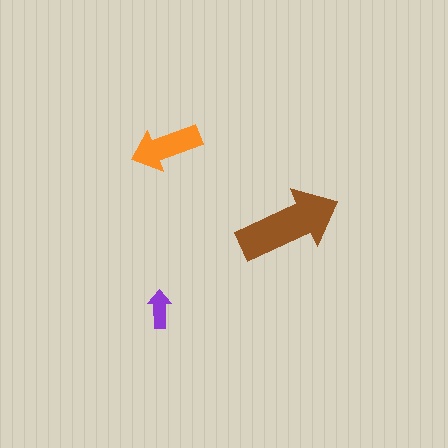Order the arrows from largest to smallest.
the brown one, the orange one, the purple one.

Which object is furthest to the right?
The brown arrow is rightmost.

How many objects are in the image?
There are 3 objects in the image.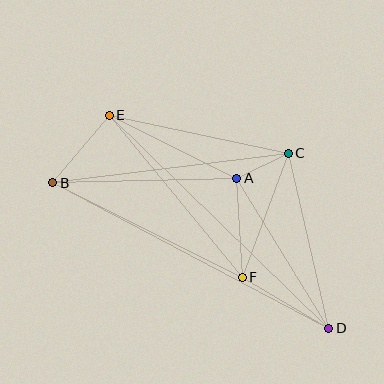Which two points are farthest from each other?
Points B and D are farthest from each other.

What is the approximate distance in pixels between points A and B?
The distance between A and B is approximately 184 pixels.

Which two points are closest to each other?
Points A and C are closest to each other.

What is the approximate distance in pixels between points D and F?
The distance between D and F is approximately 100 pixels.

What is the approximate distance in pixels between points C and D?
The distance between C and D is approximately 180 pixels.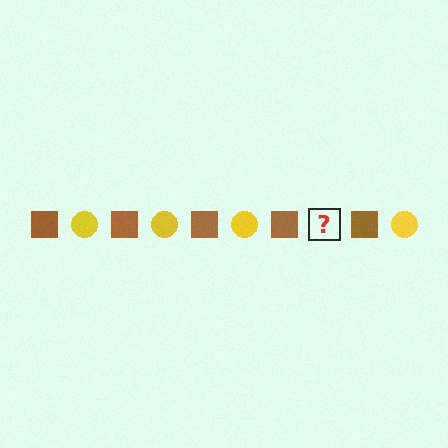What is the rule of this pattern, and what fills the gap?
The rule is that the pattern alternates between brown square and yellow circle. The gap should be filled with a yellow circle.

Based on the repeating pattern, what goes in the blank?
The blank should be a yellow circle.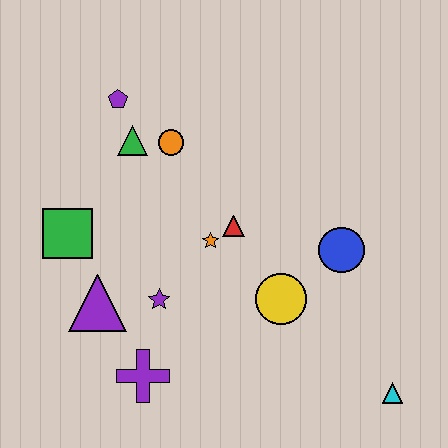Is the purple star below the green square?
Yes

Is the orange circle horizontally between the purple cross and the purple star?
No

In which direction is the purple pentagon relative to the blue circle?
The purple pentagon is to the left of the blue circle.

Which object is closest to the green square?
The purple triangle is closest to the green square.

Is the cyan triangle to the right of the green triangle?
Yes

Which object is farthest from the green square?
The cyan triangle is farthest from the green square.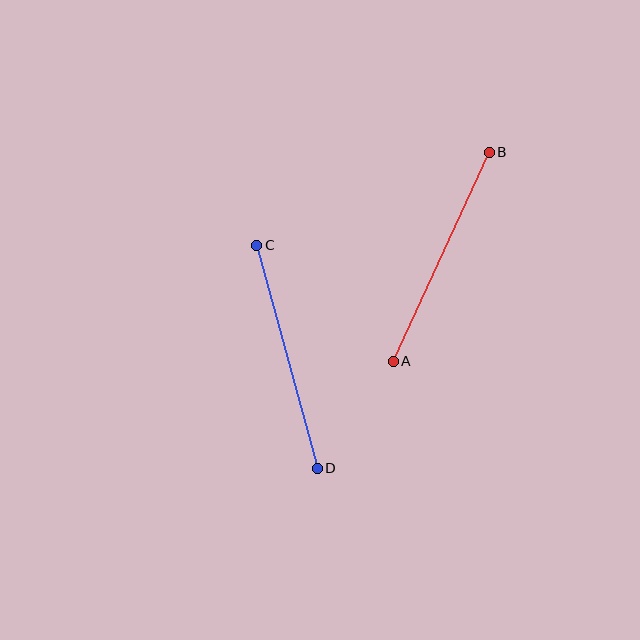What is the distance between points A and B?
The distance is approximately 230 pixels.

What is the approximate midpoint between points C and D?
The midpoint is at approximately (287, 357) pixels.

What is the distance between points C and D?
The distance is approximately 231 pixels.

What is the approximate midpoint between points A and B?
The midpoint is at approximately (441, 257) pixels.